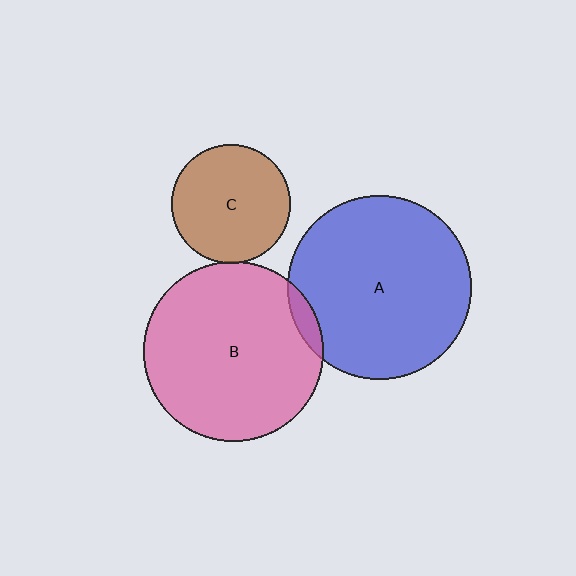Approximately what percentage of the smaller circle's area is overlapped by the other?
Approximately 5%.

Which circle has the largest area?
Circle A (blue).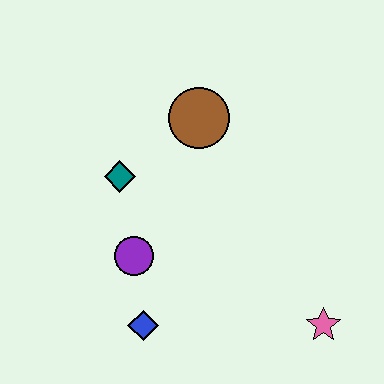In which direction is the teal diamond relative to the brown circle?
The teal diamond is to the left of the brown circle.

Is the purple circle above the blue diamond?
Yes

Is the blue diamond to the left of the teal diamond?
No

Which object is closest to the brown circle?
The teal diamond is closest to the brown circle.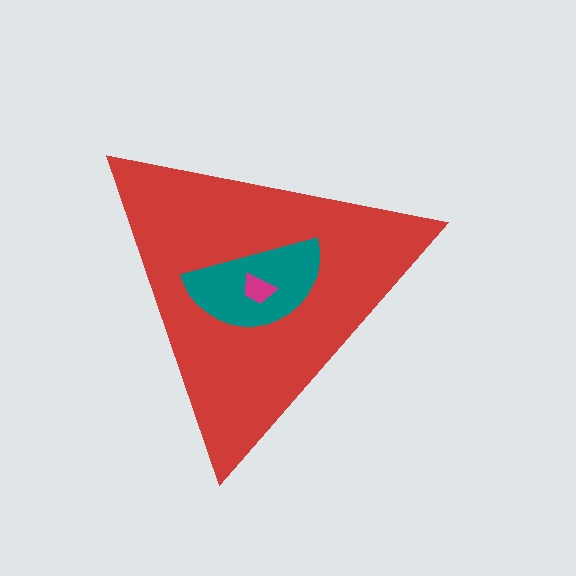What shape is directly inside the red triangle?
The teal semicircle.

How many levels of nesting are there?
3.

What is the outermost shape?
The red triangle.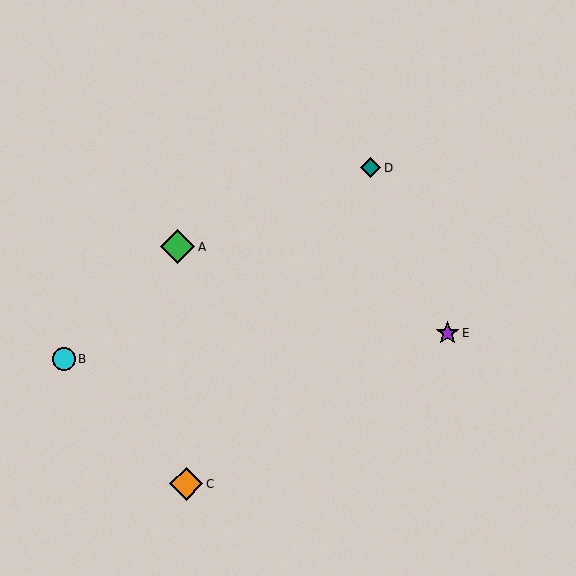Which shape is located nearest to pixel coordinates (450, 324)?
The purple star (labeled E) at (447, 333) is nearest to that location.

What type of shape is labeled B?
Shape B is a cyan circle.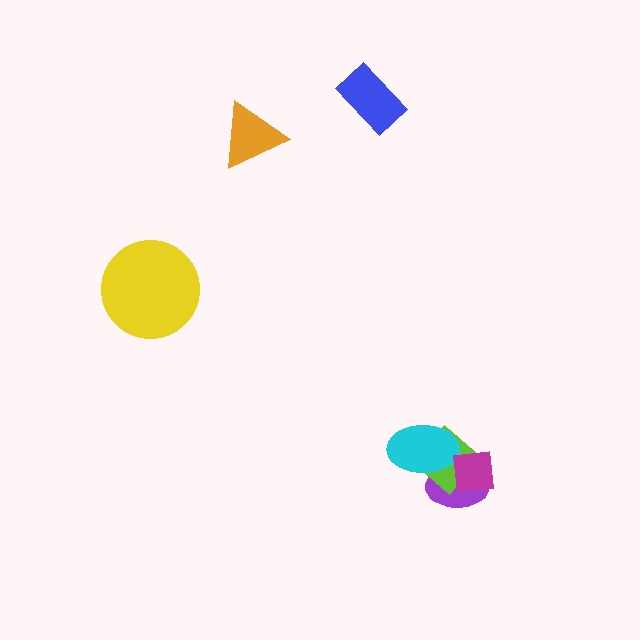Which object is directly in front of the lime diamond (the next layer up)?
The cyan ellipse is directly in front of the lime diamond.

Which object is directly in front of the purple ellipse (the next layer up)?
The lime diamond is directly in front of the purple ellipse.